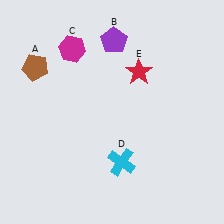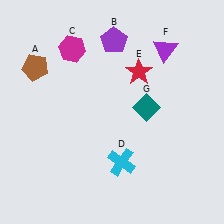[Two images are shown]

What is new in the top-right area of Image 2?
A purple triangle (F) was added in the top-right area of Image 2.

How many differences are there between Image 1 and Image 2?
There are 2 differences between the two images.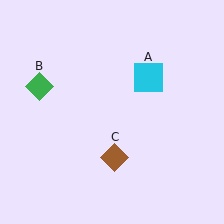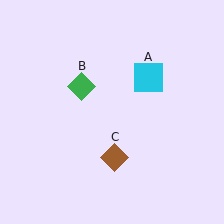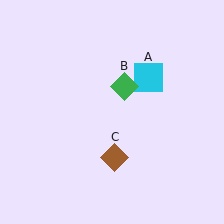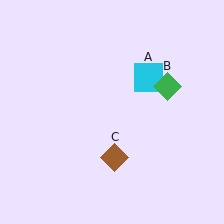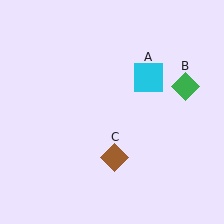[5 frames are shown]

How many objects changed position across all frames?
1 object changed position: green diamond (object B).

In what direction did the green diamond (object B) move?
The green diamond (object B) moved right.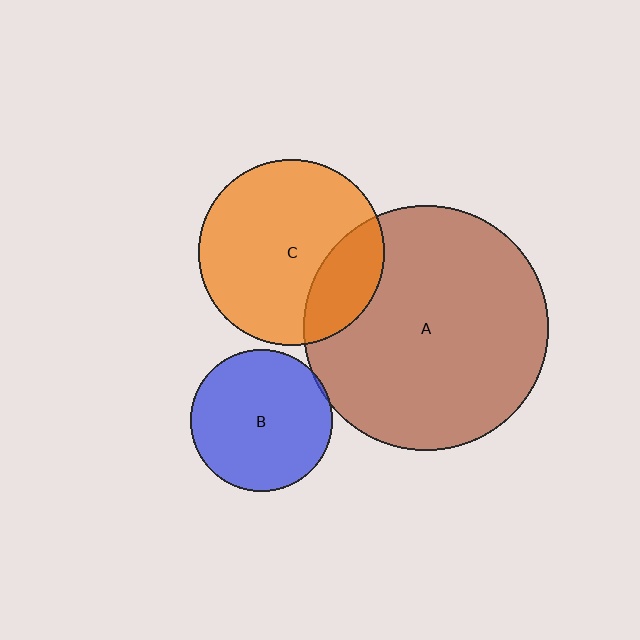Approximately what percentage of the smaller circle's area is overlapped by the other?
Approximately 5%.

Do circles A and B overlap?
Yes.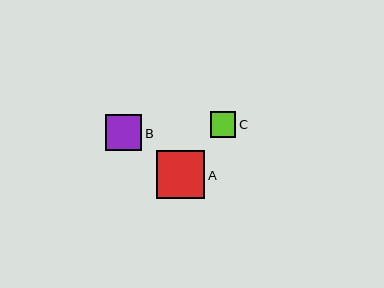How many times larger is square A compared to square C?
Square A is approximately 1.8 times the size of square C.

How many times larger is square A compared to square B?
Square A is approximately 1.3 times the size of square B.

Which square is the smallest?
Square C is the smallest with a size of approximately 26 pixels.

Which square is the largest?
Square A is the largest with a size of approximately 48 pixels.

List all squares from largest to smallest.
From largest to smallest: A, B, C.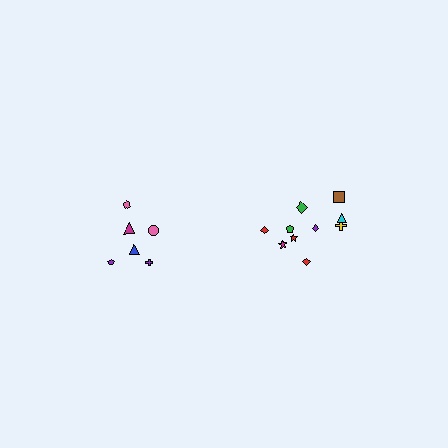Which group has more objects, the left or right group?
The right group.